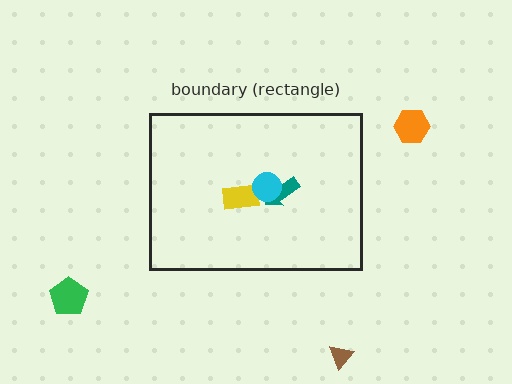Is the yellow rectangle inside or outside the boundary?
Inside.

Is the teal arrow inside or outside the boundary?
Inside.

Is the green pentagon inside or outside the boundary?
Outside.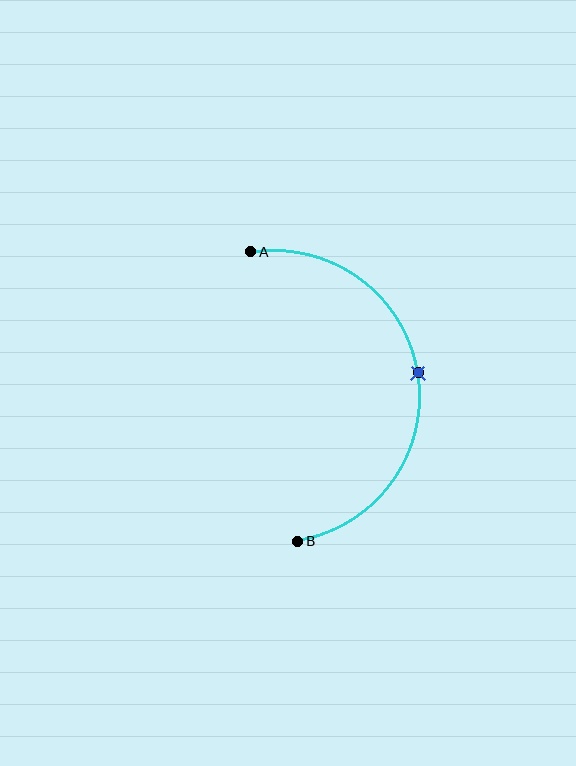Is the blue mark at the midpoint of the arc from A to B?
Yes. The blue mark lies on the arc at equal arc-length from both A and B — it is the arc midpoint.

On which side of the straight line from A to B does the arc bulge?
The arc bulges to the right of the straight line connecting A and B.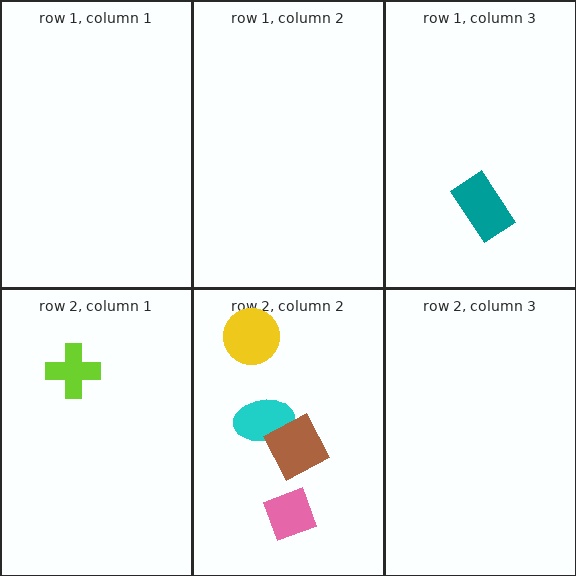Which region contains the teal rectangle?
The row 1, column 3 region.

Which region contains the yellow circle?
The row 2, column 2 region.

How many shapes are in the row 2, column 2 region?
4.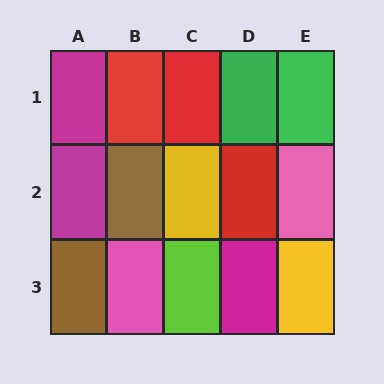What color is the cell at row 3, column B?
Pink.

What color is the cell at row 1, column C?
Red.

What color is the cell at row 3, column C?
Lime.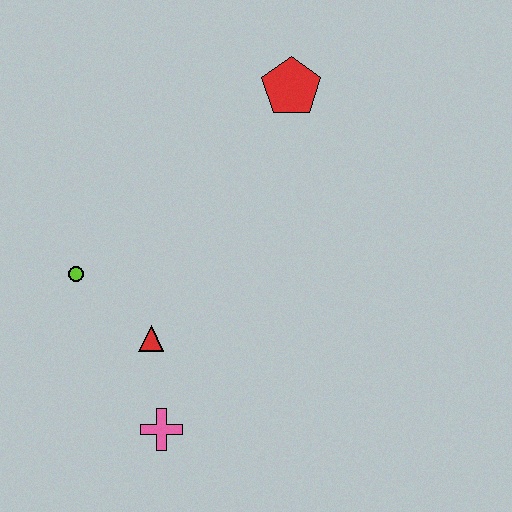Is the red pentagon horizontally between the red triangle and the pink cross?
No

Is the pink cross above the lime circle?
No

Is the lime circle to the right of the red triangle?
No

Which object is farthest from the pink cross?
The red pentagon is farthest from the pink cross.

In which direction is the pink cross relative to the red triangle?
The pink cross is below the red triangle.